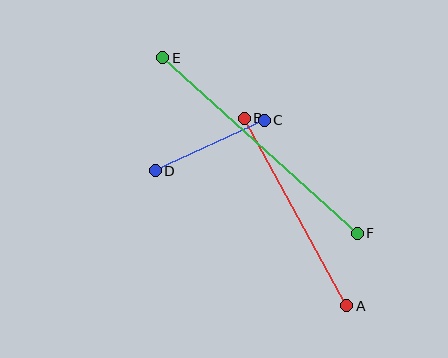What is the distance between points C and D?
The distance is approximately 120 pixels.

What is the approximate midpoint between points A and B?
The midpoint is at approximately (296, 212) pixels.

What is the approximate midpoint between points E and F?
The midpoint is at approximately (260, 146) pixels.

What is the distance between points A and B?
The distance is approximately 214 pixels.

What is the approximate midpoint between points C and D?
The midpoint is at approximately (210, 146) pixels.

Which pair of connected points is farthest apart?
Points E and F are farthest apart.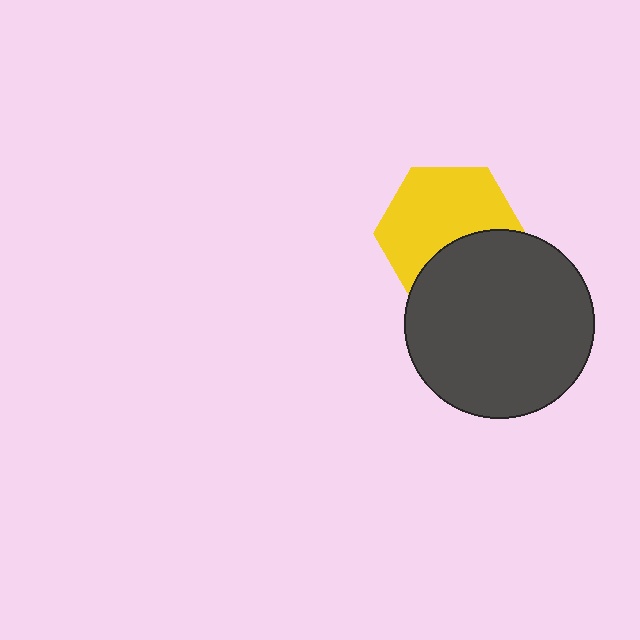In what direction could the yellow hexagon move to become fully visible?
The yellow hexagon could move up. That would shift it out from behind the dark gray circle entirely.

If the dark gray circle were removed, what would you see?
You would see the complete yellow hexagon.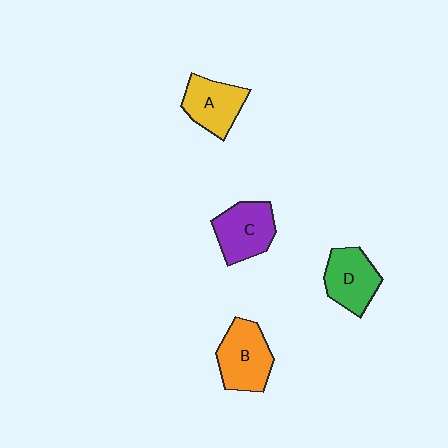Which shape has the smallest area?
Shape A (yellow).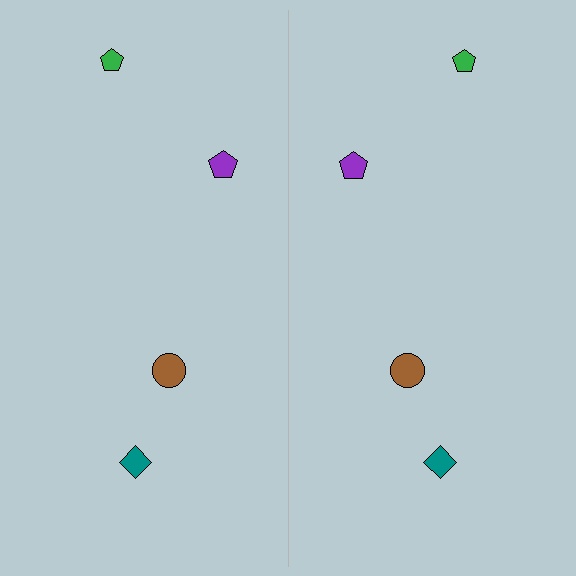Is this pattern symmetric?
Yes, this pattern has bilateral (reflection) symmetry.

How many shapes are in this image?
There are 8 shapes in this image.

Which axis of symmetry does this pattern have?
The pattern has a vertical axis of symmetry running through the center of the image.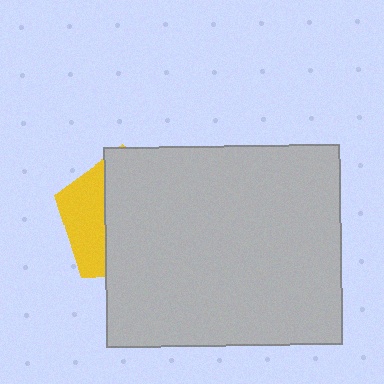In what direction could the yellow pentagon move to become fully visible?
The yellow pentagon could move left. That would shift it out from behind the light gray rectangle entirely.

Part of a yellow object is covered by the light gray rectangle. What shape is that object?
It is a pentagon.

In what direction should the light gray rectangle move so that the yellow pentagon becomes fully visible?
The light gray rectangle should move right. That is the shortest direction to clear the overlap and leave the yellow pentagon fully visible.